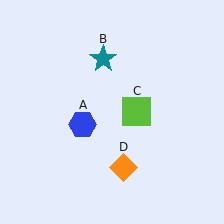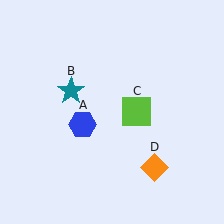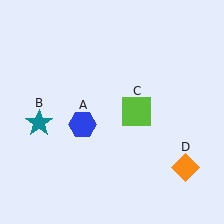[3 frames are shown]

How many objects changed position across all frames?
2 objects changed position: teal star (object B), orange diamond (object D).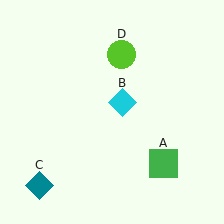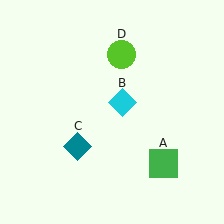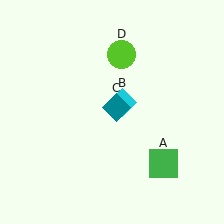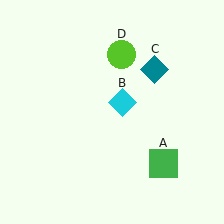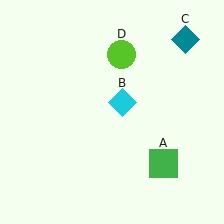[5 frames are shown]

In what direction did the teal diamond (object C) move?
The teal diamond (object C) moved up and to the right.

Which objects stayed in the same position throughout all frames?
Green square (object A) and cyan diamond (object B) and lime circle (object D) remained stationary.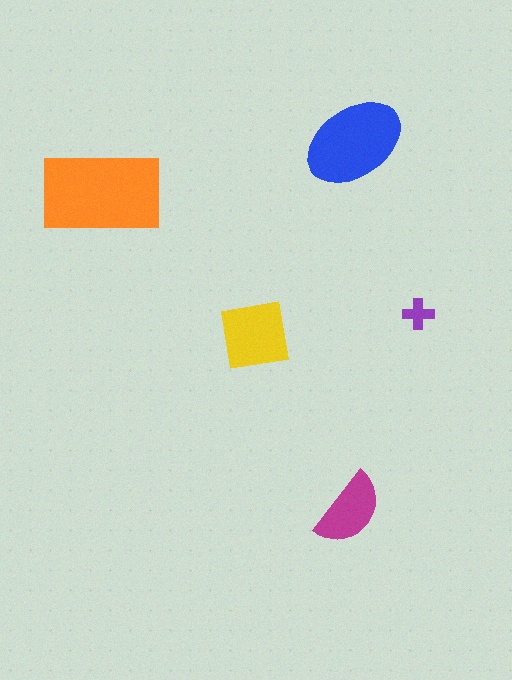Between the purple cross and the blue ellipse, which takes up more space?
The blue ellipse.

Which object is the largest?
The orange rectangle.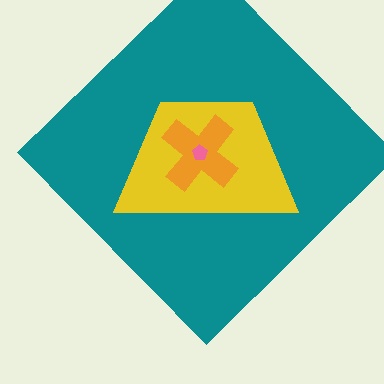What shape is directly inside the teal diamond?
The yellow trapezoid.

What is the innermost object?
The pink pentagon.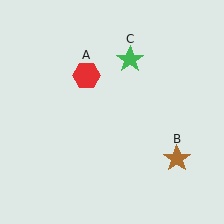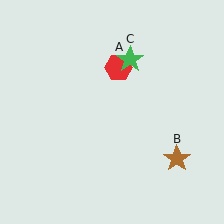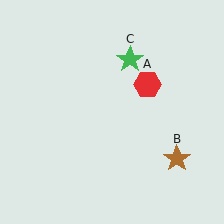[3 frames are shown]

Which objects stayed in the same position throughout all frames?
Brown star (object B) and green star (object C) remained stationary.